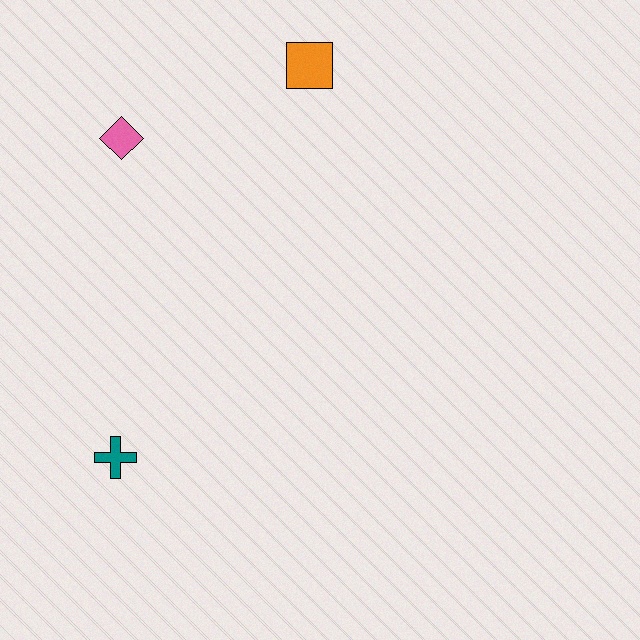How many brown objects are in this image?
There are no brown objects.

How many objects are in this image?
There are 3 objects.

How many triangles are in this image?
There are no triangles.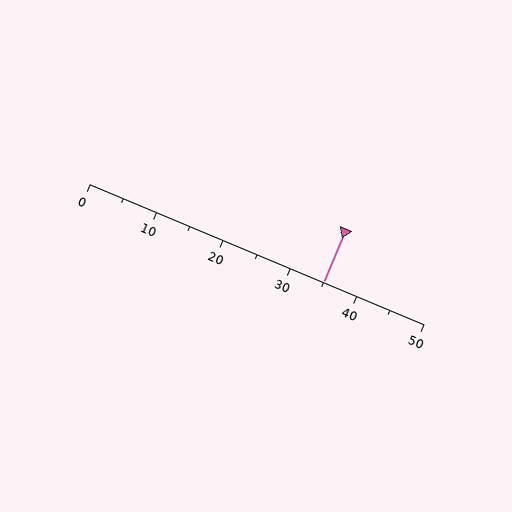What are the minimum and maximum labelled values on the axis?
The axis runs from 0 to 50.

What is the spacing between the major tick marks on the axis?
The major ticks are spaced 10 apart.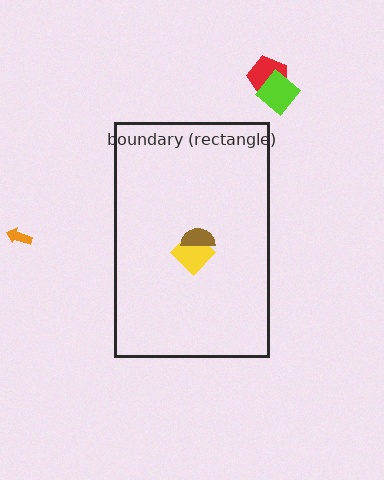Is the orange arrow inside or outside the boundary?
Outside.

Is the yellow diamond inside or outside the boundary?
Inside.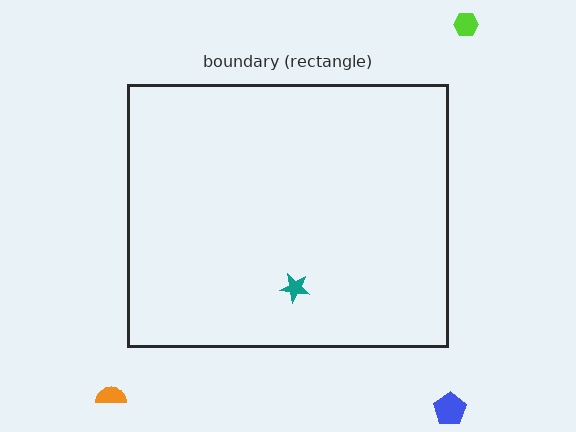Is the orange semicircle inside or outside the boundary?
Outside.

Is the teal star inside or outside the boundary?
Inside.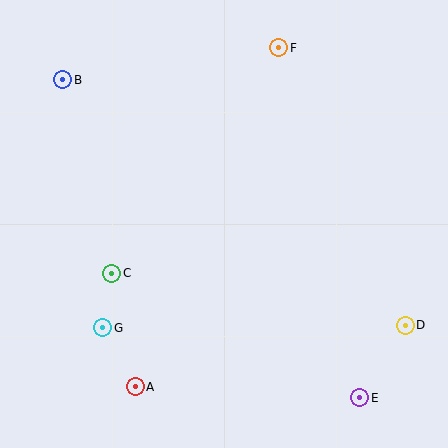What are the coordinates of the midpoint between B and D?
The midpoint between B and D is at (234, 202).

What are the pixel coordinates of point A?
Point A is at (135, 387).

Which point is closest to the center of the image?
Point C at (112, 273) is closest to the center.